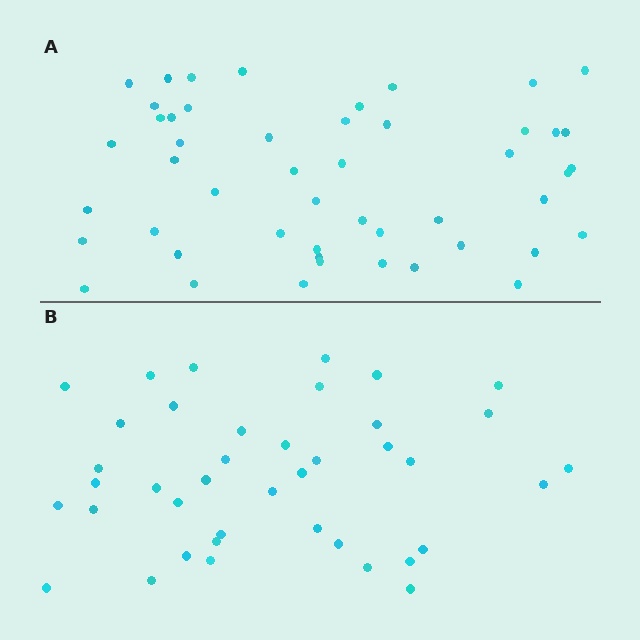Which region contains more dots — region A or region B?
Region A (the top region) has more dots.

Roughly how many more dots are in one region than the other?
Region A has roughly 8 or so more dots than region B.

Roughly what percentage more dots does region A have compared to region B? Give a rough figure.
About 20% more.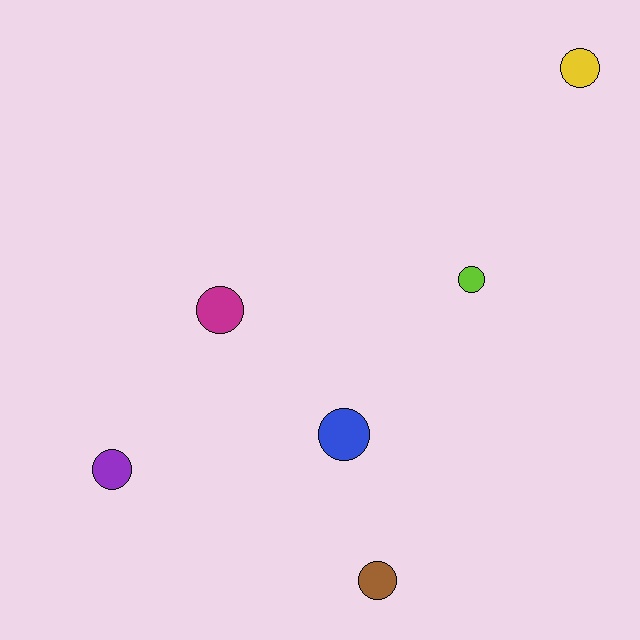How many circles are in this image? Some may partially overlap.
There are 6 circles.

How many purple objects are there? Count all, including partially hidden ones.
There is 1 purple object.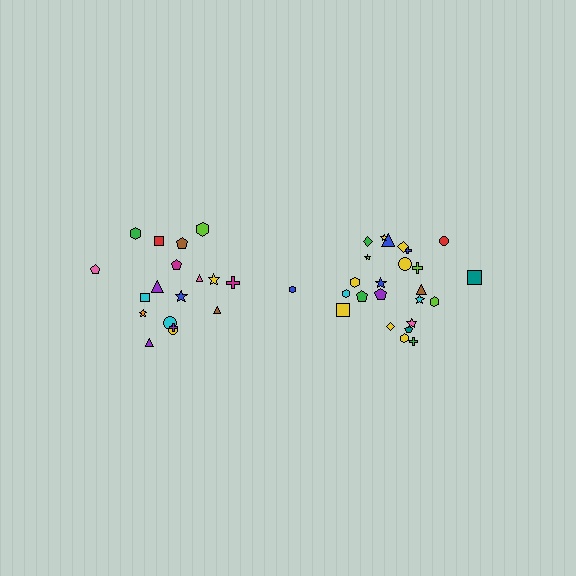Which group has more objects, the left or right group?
The right group.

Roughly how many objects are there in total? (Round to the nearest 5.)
Roughly 45 objects in total.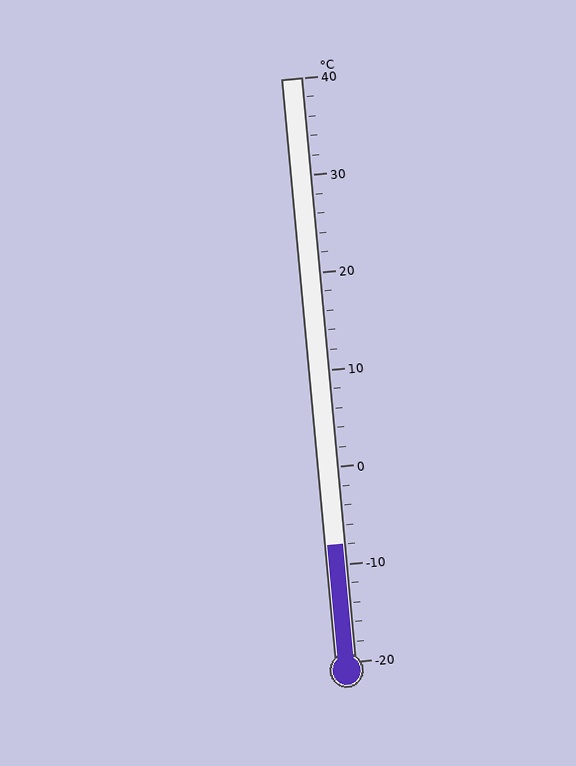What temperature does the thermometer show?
The thermometer shows approximately -8°C.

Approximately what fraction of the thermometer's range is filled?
The thermometer is filled to approximately 20% of its range.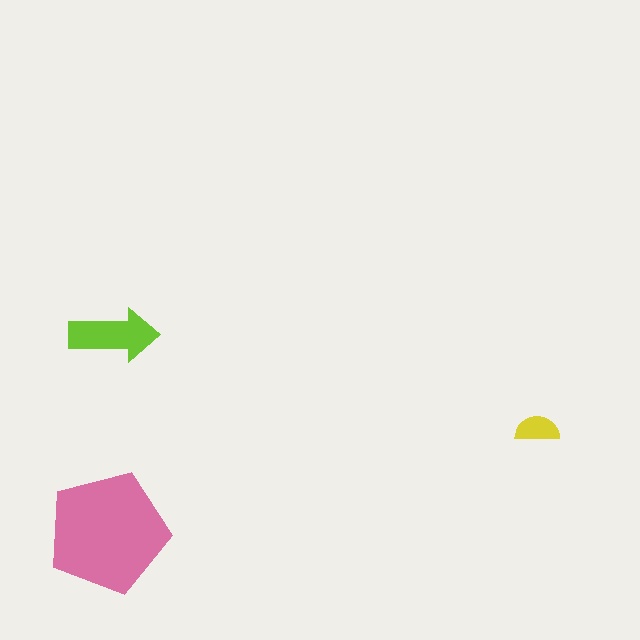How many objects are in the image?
There are 3 objects in the image.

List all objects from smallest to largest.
The yellow semicircle, the lime arrow, the pink pentagon.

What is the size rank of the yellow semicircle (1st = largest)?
3rd.